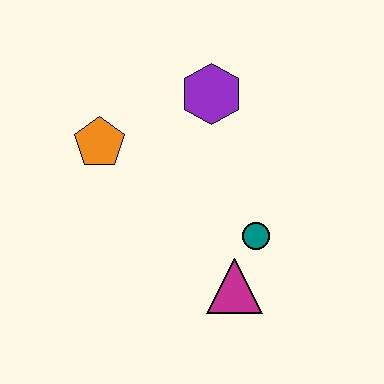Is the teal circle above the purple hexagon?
No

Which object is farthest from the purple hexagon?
The magenta triangle is farthest from the purple hexagon.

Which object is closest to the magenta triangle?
The teal circle is closest to the magenta triangle.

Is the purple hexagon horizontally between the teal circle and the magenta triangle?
No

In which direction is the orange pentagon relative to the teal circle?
The orange pentagon is to the left of the teal circle.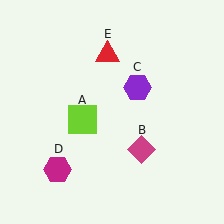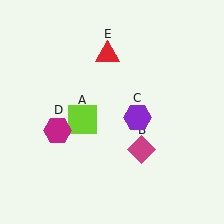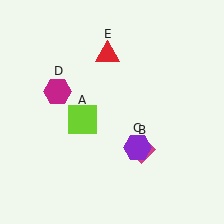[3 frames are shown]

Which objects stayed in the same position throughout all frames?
Lime square (object A) and magenta diamond (object B) and red triangle (object E) remained stationary.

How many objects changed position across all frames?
2 objects changed position: purple hexagon (object C), magenta hexagon (object D).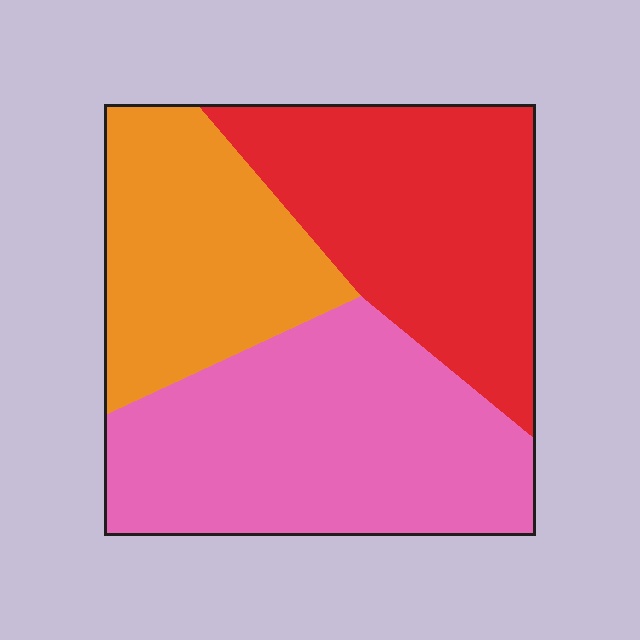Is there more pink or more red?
Pink.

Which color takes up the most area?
Pink, at roughly 40%.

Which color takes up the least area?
Orange, at roughly 25%.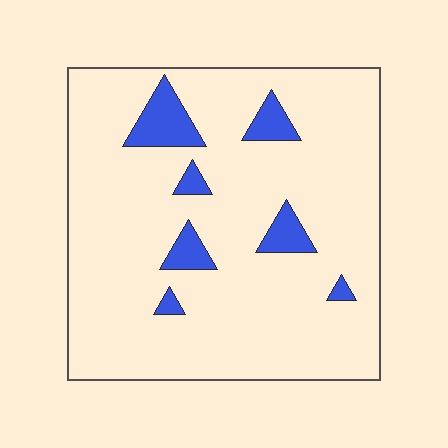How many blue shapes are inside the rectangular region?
7.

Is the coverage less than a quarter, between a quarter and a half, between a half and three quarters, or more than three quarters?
Less than a quarter.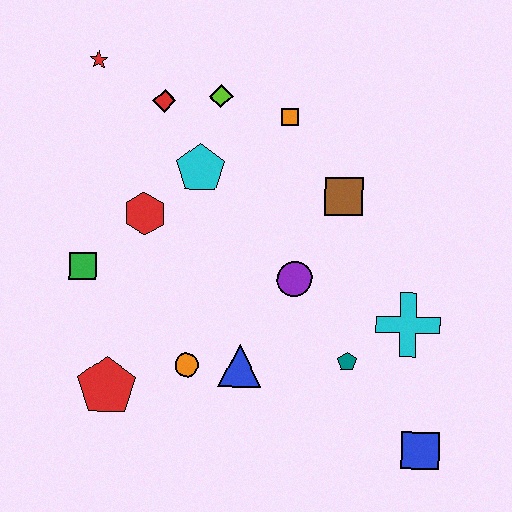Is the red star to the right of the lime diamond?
No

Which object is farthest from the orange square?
The blue square is farthest from the orange square.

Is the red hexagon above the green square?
Yes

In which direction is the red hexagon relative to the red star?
The red hexagon is below the red star.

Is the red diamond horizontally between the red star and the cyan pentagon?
Yes